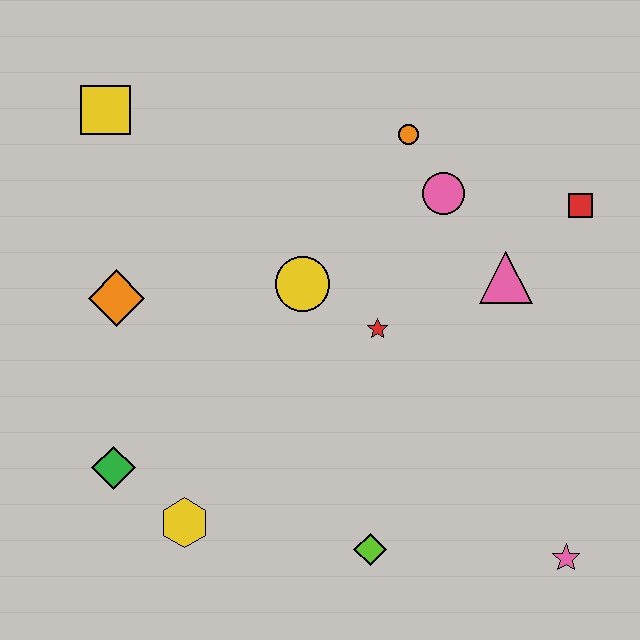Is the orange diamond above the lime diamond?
Yes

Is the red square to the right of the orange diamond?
Yes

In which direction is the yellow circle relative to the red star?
The yellow circle is to the left of the red star.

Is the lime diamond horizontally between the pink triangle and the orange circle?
No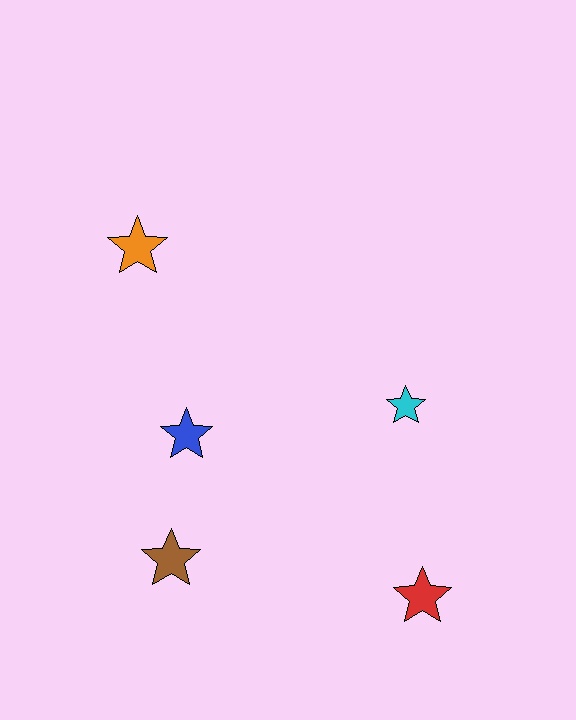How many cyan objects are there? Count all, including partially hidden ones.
There is 1 cyan object.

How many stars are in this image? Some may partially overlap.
There are 5 stars.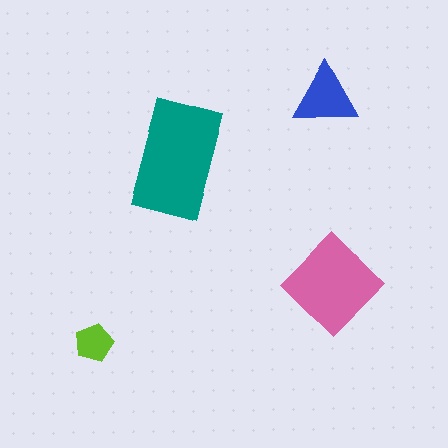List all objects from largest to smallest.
The teal rectangle, the pink diamond, the blue triangle, the lime pentagon.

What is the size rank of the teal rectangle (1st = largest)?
1st.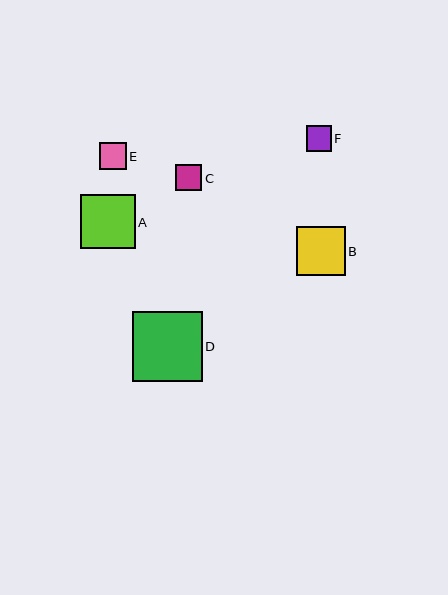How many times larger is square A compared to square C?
Square A is approximately 2.1 times the size of square C.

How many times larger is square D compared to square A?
Square D is approximately 1.3 times the size of square A.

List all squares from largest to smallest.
From largest to smallest: D, A, B, E, C, F.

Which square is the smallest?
Square F is the smallest with a size of approximately 25 pixels.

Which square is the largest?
Square D is the largest with a size of approximately 70 pixels.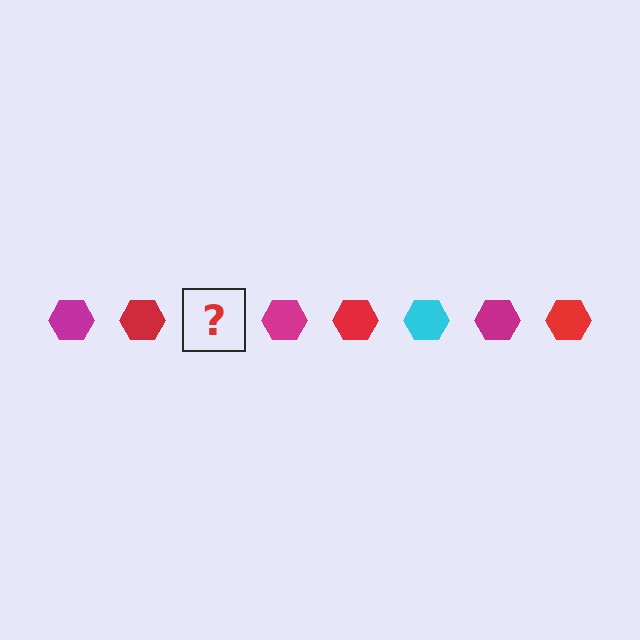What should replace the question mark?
The question mark should be replaced with a cyan hexagon.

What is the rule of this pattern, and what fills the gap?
The rule is that the pattern cycles through magenta, red, cyan hexagons. The gap should be filled with a cyan hexagon.